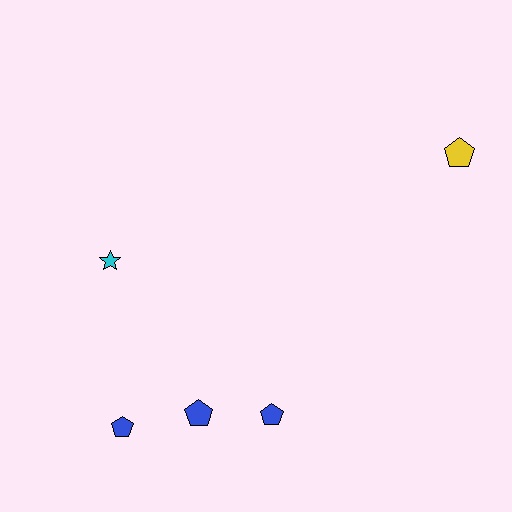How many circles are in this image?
There are no circles.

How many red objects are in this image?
There are no red objects.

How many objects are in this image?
There are 5 objects.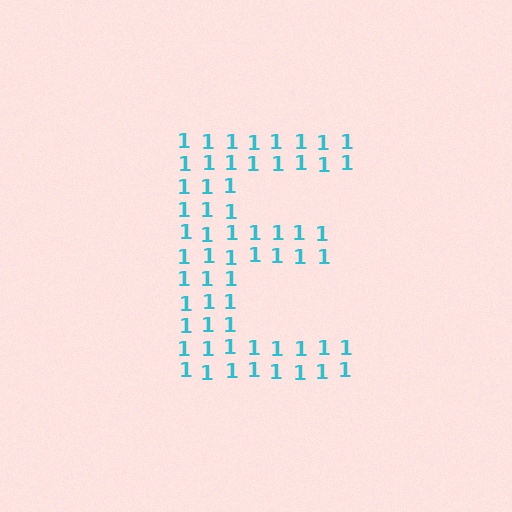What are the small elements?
The small elements are digit 1's.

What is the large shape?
The large shape is the letter E.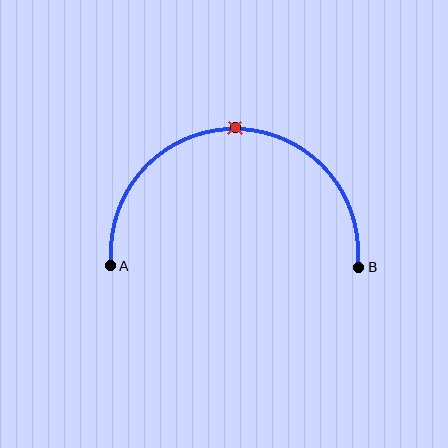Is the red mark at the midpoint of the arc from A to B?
Yes. The red mark lies on the arc at equal arc-length from both A and B — it is the arc midpoint.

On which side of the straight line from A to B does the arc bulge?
The arc bulges above the straight line connecting A and B.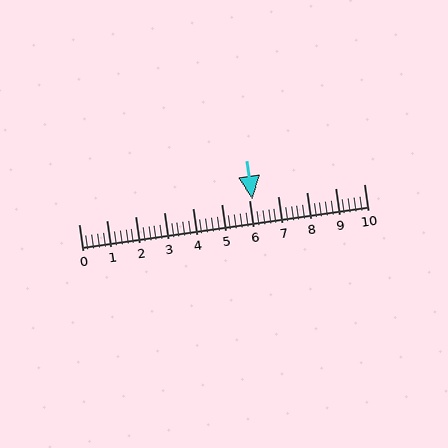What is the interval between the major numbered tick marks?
The major tick marks are spaced 1 units apart.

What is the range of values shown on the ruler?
The ruler shows values from 0 to 10.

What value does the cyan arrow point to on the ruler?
The cyan arrow points to approximately 6.1.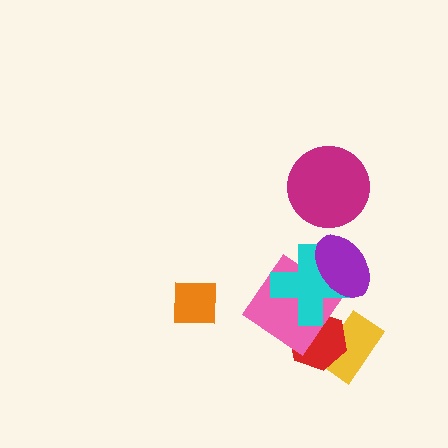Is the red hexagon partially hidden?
Yes, it is partially covered by another shape.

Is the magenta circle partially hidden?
No, no other shape covers it.